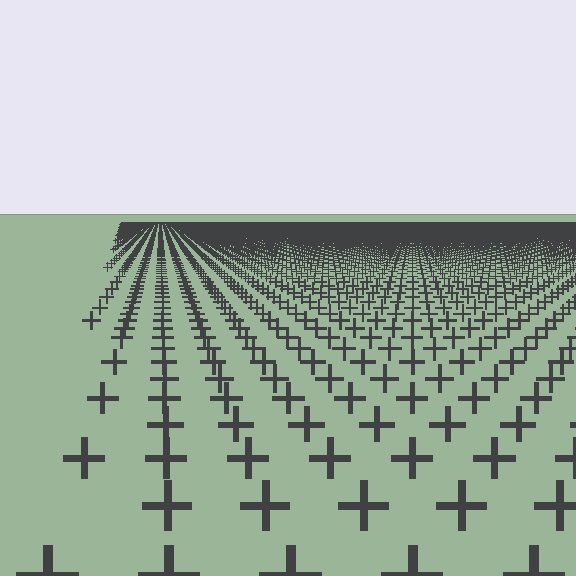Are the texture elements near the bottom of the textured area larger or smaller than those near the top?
Larger. Near the bottom, elements are closer to the viewer and appear at a bigger on-screen size.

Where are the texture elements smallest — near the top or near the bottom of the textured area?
Near the top.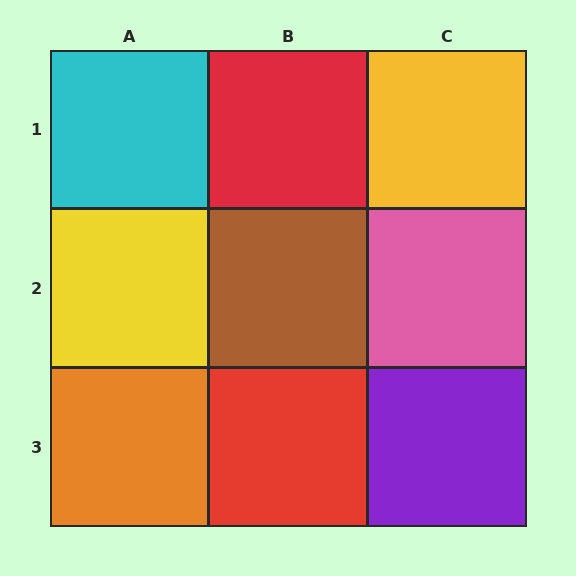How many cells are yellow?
2 cells are yellow.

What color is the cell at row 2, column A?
Yellow.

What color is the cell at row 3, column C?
Purple.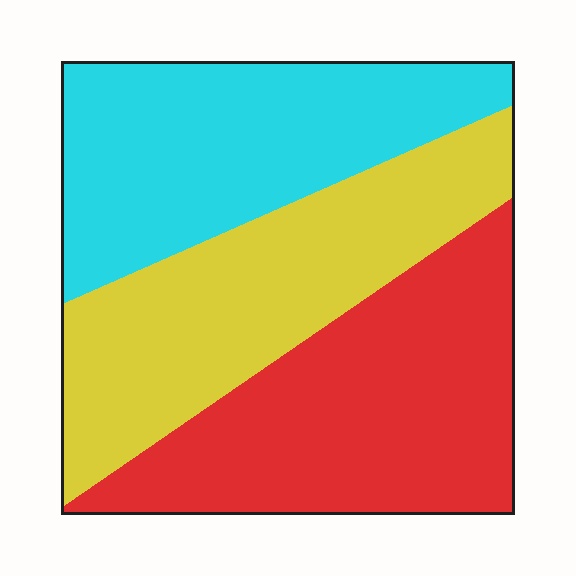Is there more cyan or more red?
Red.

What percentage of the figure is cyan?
Cyan covers roughly 30% of the figure.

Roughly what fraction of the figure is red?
Red covers 36% of the figure.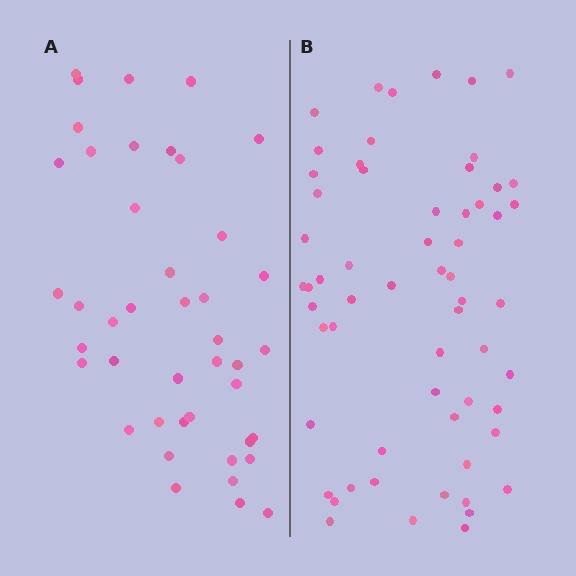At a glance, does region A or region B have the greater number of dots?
Region B (the right region) has more dots.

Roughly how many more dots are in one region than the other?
Region B has approximately 15 more dots than region A.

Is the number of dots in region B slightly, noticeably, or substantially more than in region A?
Region B has noticeably more, but not dramatically so. The ratio is roughly 1.4 to 1.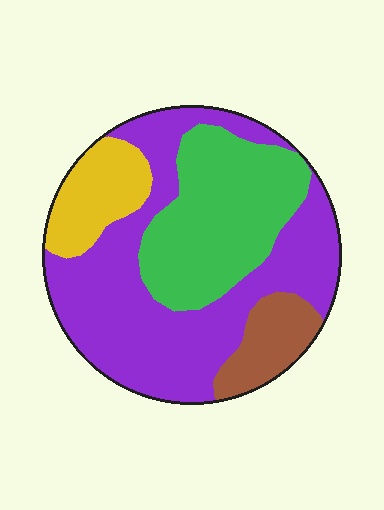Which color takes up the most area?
Purple, at roughly 50%.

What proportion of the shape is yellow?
Yellow covers around 10% of the shape.